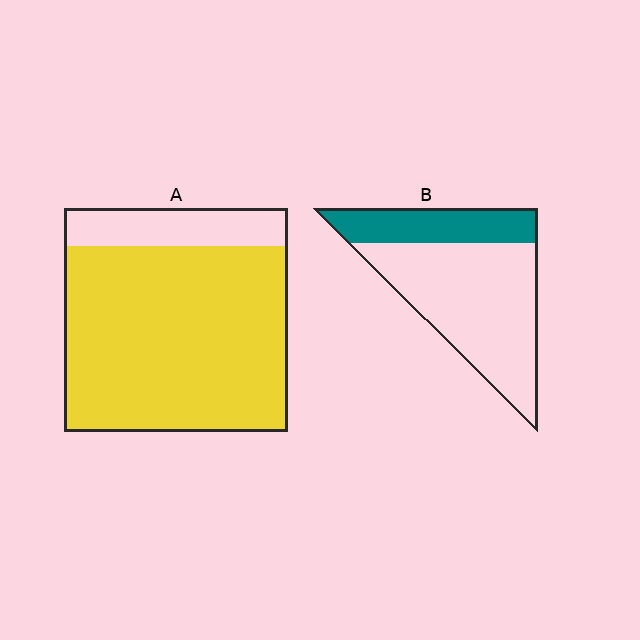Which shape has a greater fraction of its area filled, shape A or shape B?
Shape A.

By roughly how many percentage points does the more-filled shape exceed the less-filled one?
By roughly 55 percentage points (A over B).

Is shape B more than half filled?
No.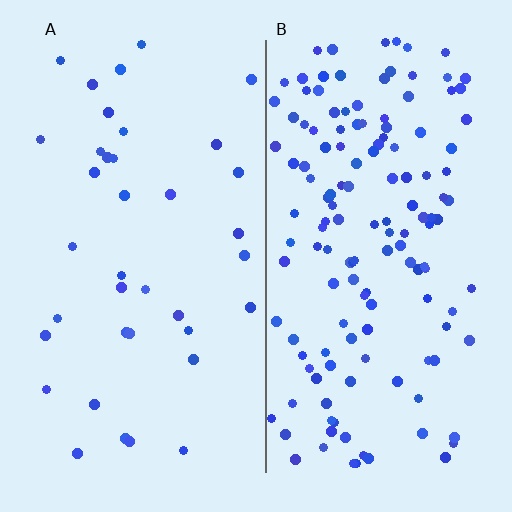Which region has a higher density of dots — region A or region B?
B (the right).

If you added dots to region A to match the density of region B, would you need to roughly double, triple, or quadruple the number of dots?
Approximately quadruple.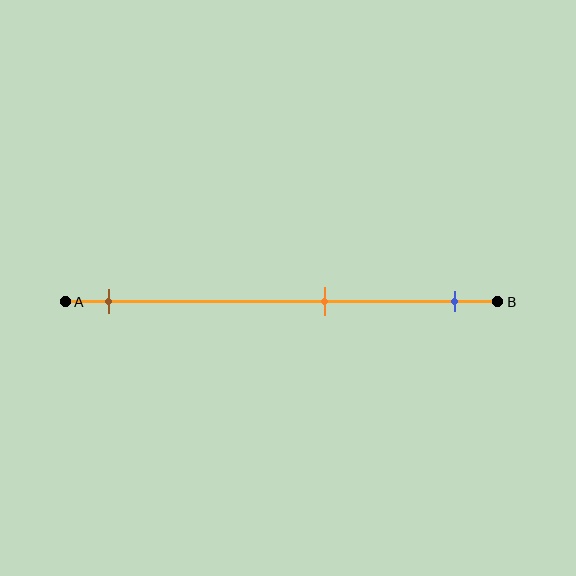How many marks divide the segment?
There are 3 marks dividing the segment.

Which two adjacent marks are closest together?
The orange and blue marks are the closest adjacent pair.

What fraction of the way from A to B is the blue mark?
The blue mark is approximately 90% (0.9) of the way from A to B.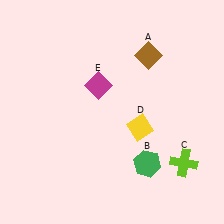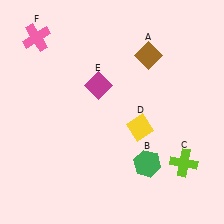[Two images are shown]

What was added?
A pink cross (F) was added in Image 2.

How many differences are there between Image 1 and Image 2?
There is 1 difference between the two images.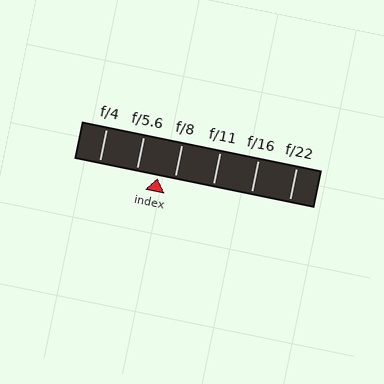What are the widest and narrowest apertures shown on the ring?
The widest aperture shown is f/4 and the narrowest is f/22.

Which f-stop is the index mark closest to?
The index mark is closest to f/8.